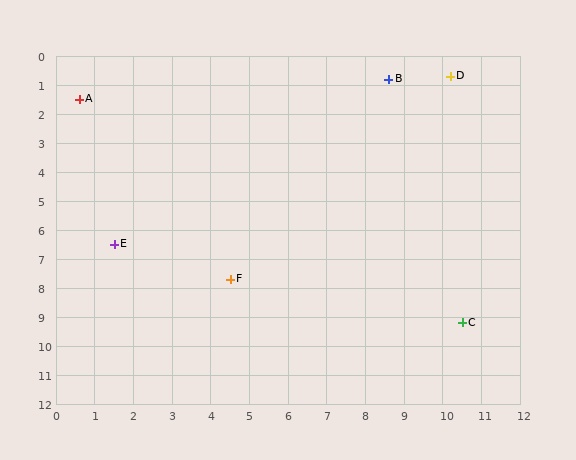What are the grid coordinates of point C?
Point C is at approximately (10.5, 9.2).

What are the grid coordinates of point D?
Point D is at approximately (10.2, 0.7).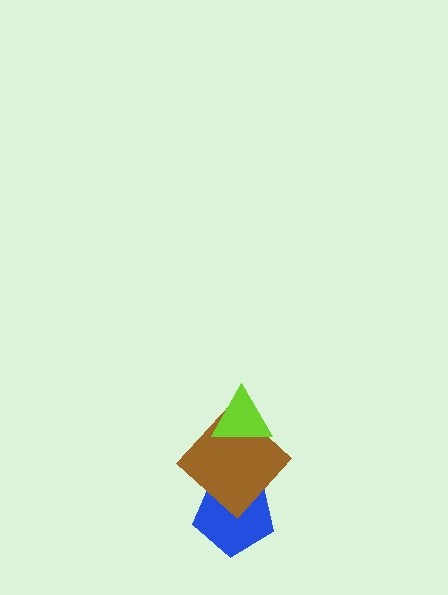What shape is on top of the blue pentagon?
The brown diamond is on top of the blue pentagon.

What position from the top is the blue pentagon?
The blue pentagon is 3rd from the top.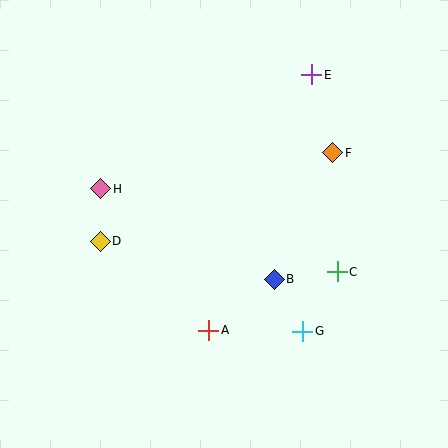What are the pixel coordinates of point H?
Point H is at (101, 189).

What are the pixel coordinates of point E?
Point E is at (312, 75).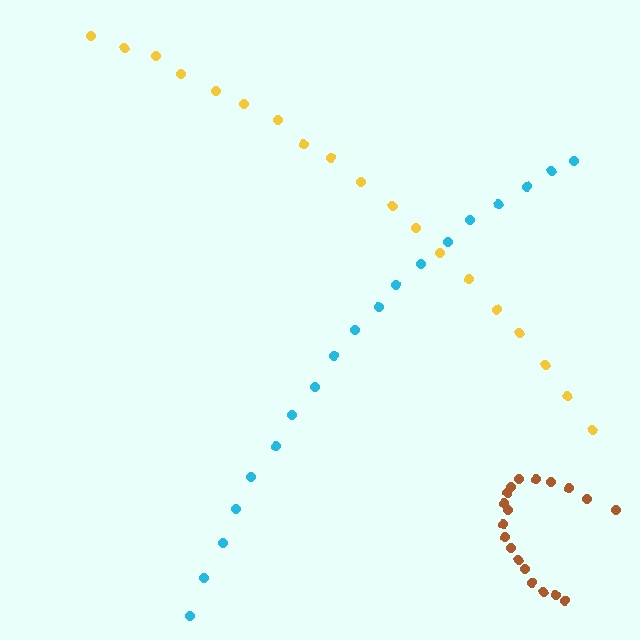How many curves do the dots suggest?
There are 3 distinct paths.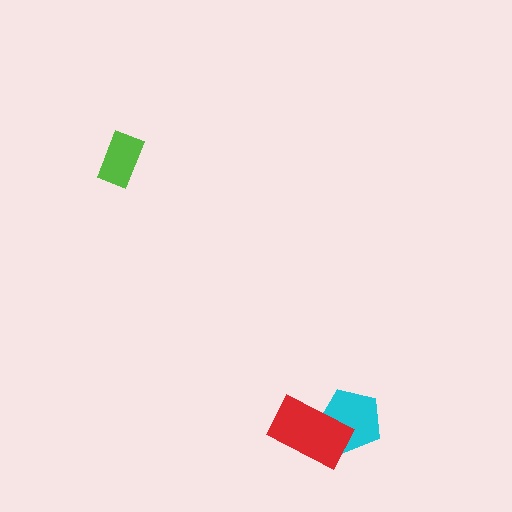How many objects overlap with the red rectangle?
1 object overlaps with the red rectangle.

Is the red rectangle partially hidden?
No, no other shape covers it.